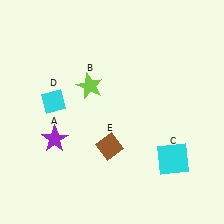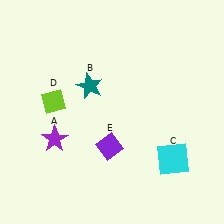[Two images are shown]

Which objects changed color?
B changed from lime to teal. D changed from cyan to lime. E changed from brown to purple.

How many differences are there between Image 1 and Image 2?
There are 3 differences between the two images.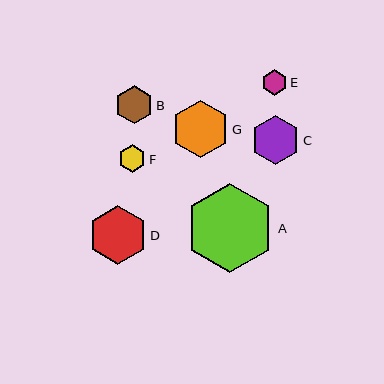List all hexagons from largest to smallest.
From largest to smallest: A, D, G, C, B, F, E.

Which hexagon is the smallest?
Hexagon E is the smallest with a size of approximately 25 pixels.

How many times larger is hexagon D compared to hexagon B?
Hexagon D is approximately 1.5 times the size of hexagon B.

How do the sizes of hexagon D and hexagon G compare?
Hexagon D and hexagon G are approximately the same size.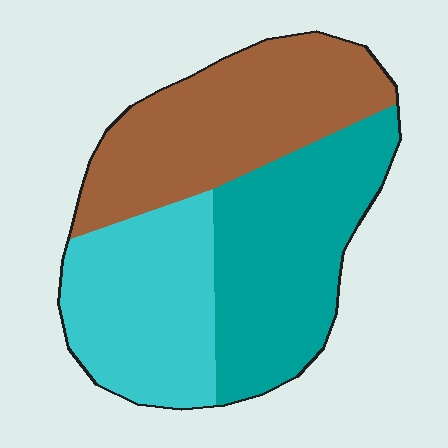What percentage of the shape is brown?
Brown takes up between a quarter and a half of the shape.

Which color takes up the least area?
Cyan, at roughly 30%.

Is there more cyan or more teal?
Teal.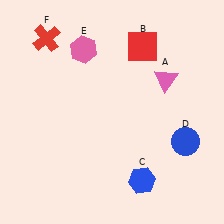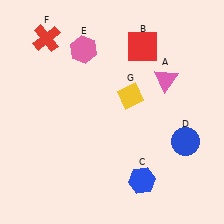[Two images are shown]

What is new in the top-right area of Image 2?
A yellow diamond (G) was added in the top-right area of Image 2.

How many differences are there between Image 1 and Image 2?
There is 1 difference between the two images.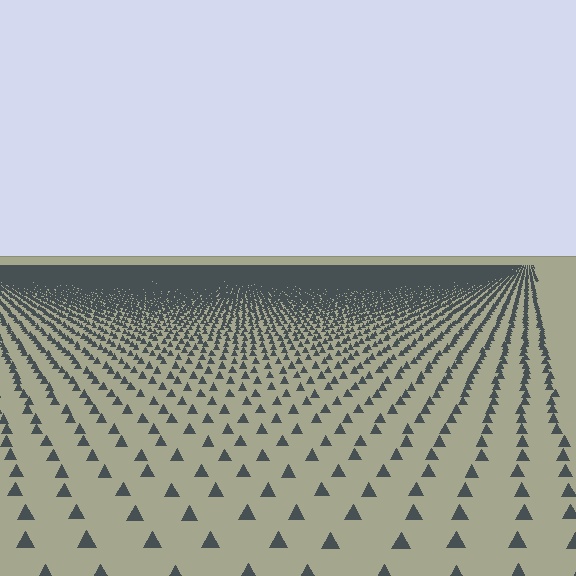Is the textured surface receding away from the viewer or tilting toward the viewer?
The surface is receding away from the viewer. Texture elements get smaller and denser toward the top.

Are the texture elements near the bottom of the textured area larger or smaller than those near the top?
Larger. Near the bottom, elements are closer to the viewer and appear at a bigger on-screen size.